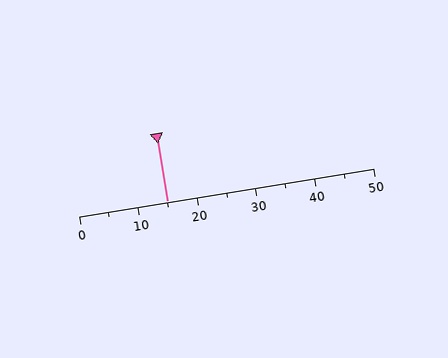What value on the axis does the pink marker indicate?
The marker indicates approximately 15.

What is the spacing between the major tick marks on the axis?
The major ticks are spaced 10 apart.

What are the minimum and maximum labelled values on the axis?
The axis runs from 0 to 50.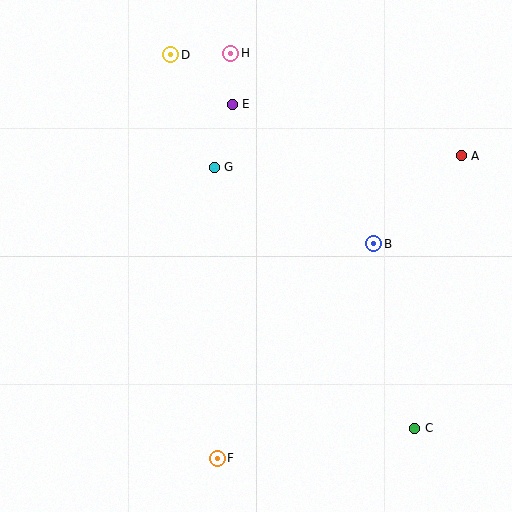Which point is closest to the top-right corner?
Point A is closest to the top-right corner.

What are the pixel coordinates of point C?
Point C is at (415, 428).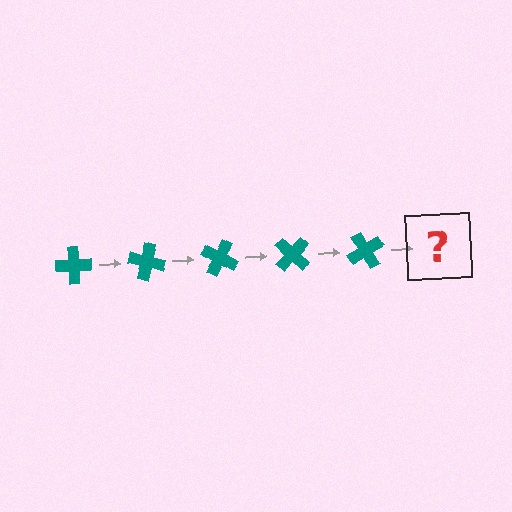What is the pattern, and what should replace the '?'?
The pattern is that the cross rotates 15 degrees each step. The '?' should be a teal cross rotated 75 degrees.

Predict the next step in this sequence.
The next step is a teal cross rotated 75 degrees.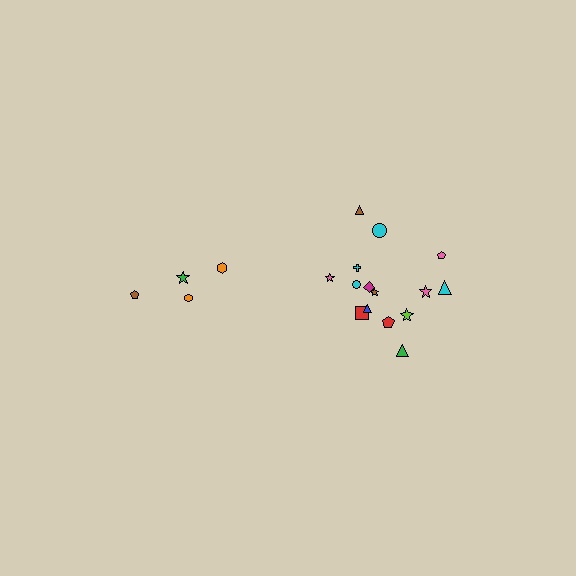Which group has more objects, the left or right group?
The right group.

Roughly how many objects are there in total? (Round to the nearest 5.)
Roughly 20 objects in total.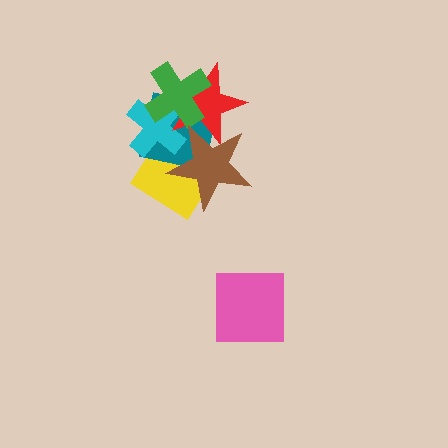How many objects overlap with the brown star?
4 objects overlap with the brown star.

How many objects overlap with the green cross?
3 objects overlap with the green cross.